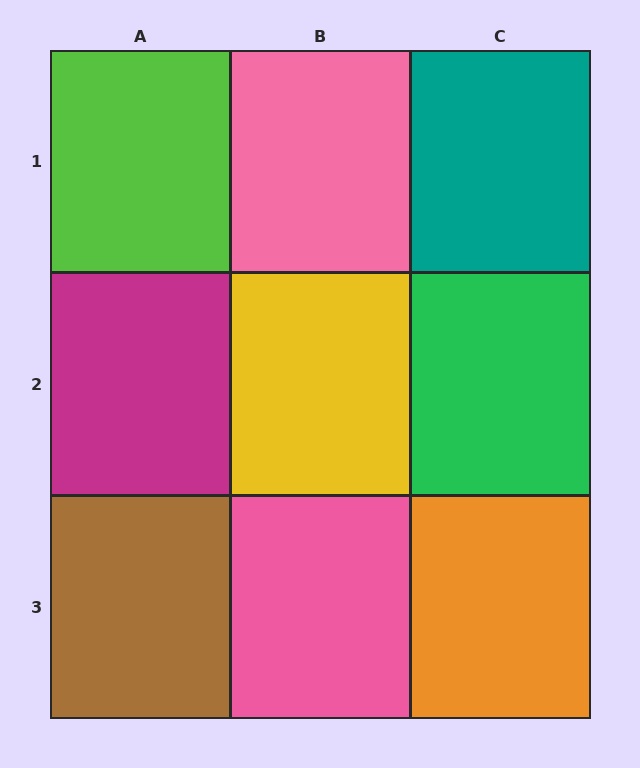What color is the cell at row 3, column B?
Pink.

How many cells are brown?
1 cell is brown.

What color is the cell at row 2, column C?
Green.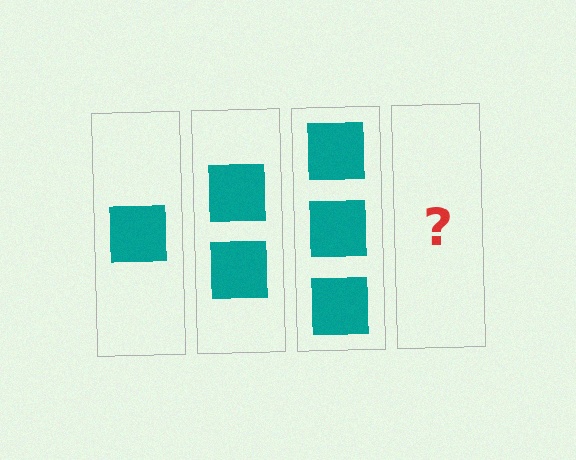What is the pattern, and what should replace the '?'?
The pattern is that each step adds one more square. The '?' should be 4 squares.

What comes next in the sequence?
The next element should be 4 squares.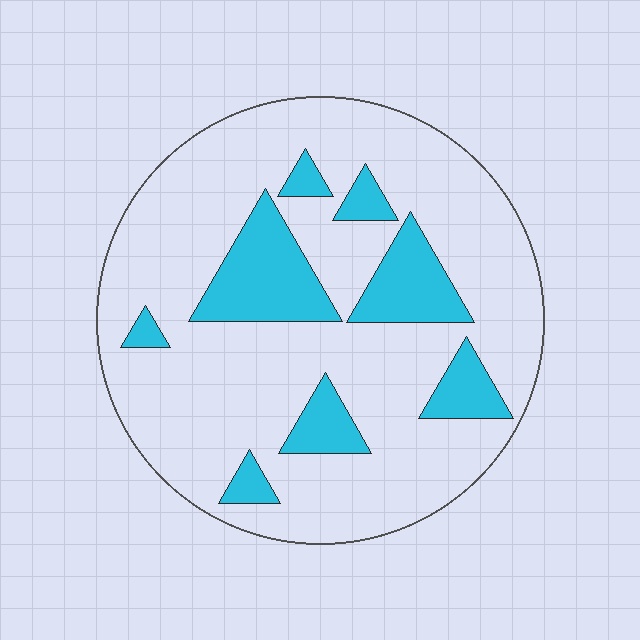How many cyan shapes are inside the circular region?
8.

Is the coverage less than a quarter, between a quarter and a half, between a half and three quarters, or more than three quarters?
Less than a quarter.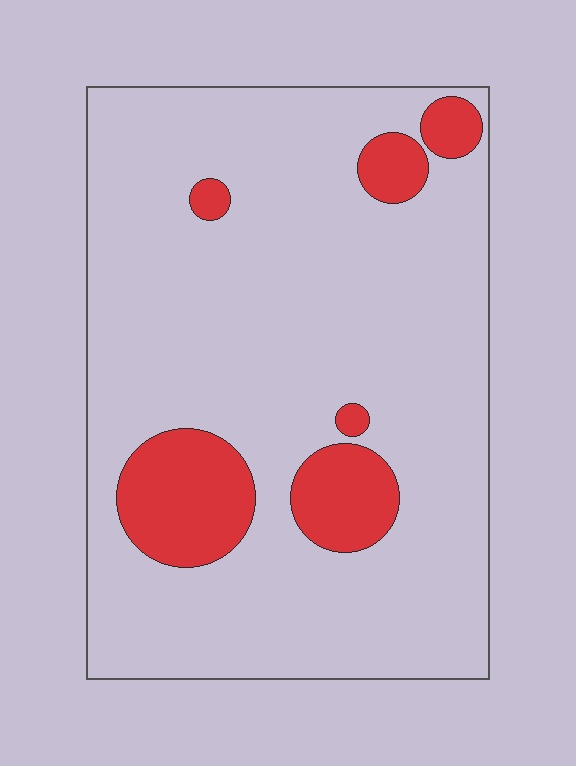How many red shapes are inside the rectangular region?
6.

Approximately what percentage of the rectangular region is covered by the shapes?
Approximately 15%.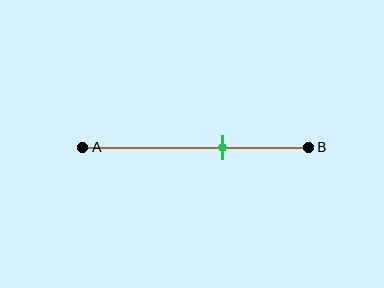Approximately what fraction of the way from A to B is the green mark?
The green mark is approximately 60% of the way from A to B.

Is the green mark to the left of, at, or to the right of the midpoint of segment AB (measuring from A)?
The green mark is to the right of the midpoint of segment AB.